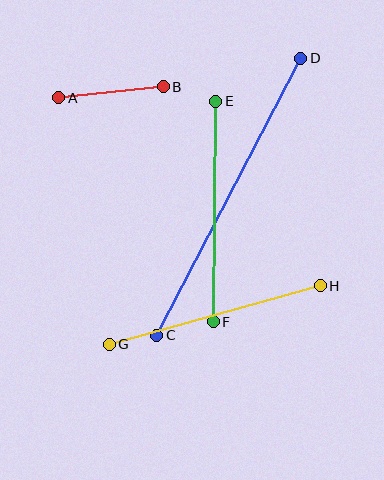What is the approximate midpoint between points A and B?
The midpoint is at approximately (111, 92) pixels.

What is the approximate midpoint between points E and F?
The midpoint is at approximately (214, 212) pixels.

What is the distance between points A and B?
The distance is approximately 105 pixels.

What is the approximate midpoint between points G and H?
The midpoint is at approximately (215, 315) pixels.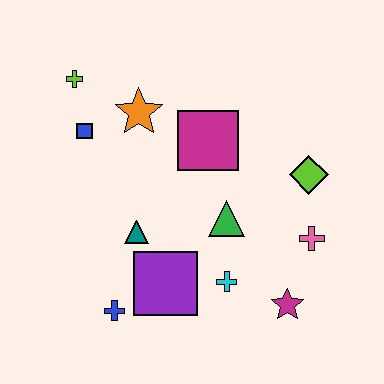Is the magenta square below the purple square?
No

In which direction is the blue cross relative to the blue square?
The blue cross is below the blue square.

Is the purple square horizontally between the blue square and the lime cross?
No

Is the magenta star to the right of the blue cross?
Yes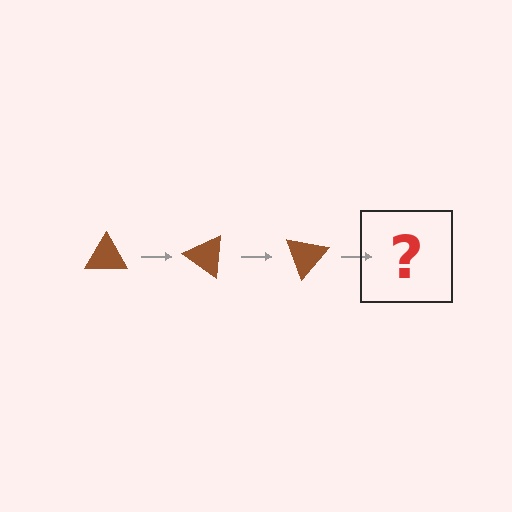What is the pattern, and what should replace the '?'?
The pattern is that the triangle rotates 35 degrees each step. The '?' should be a brown triangle rotated 105 degrees.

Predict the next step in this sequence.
The next step is a brown triangle rotated 105 degrees.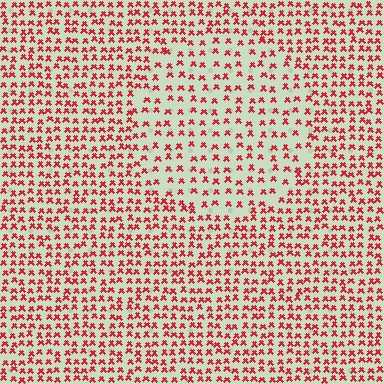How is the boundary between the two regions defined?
The boundary is defined by a change in element density (approximately 1.7x ratio). All elements are the same color, size, and shape.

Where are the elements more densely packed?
The elements are more densely packed outside the circle boundary.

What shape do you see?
I see a circle.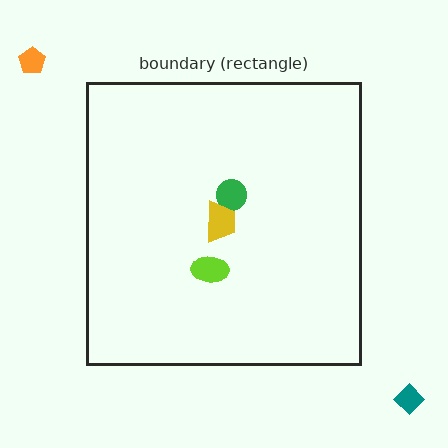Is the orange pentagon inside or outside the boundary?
Outside.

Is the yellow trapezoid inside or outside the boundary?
Inside.